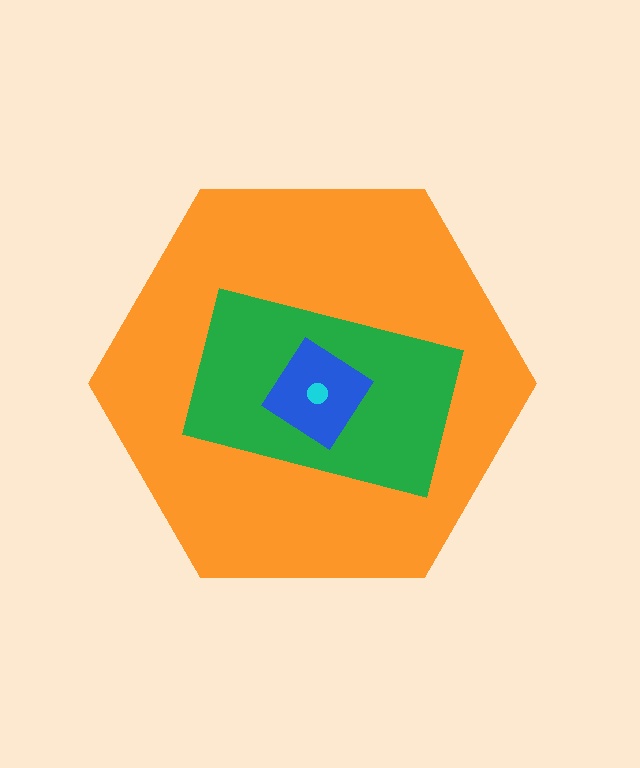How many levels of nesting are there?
4.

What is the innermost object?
The cyan circle.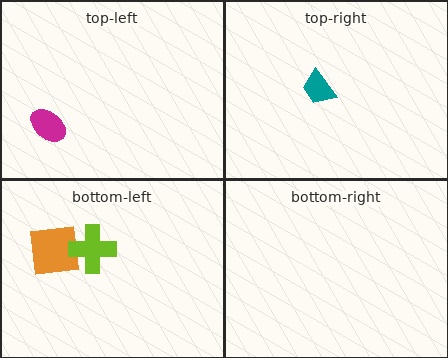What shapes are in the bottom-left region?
The orange square, the lime cross.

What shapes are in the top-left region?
The magenta ellipse.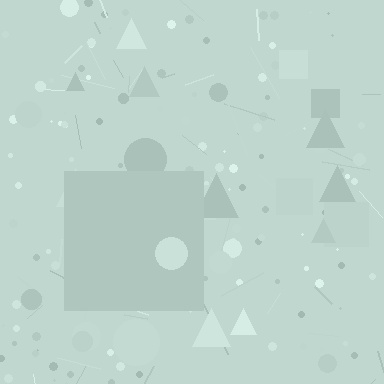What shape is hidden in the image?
A square is hidden in the image.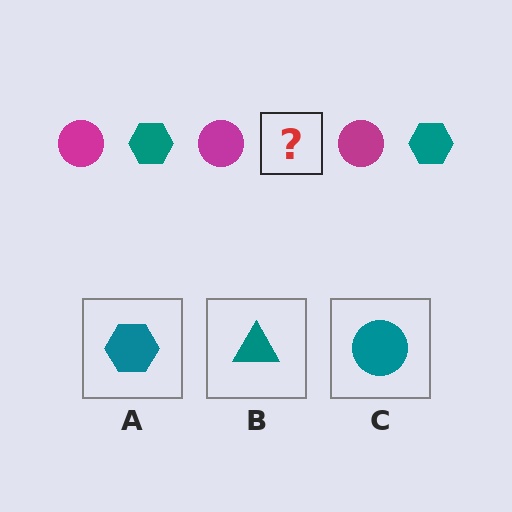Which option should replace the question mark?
Option A.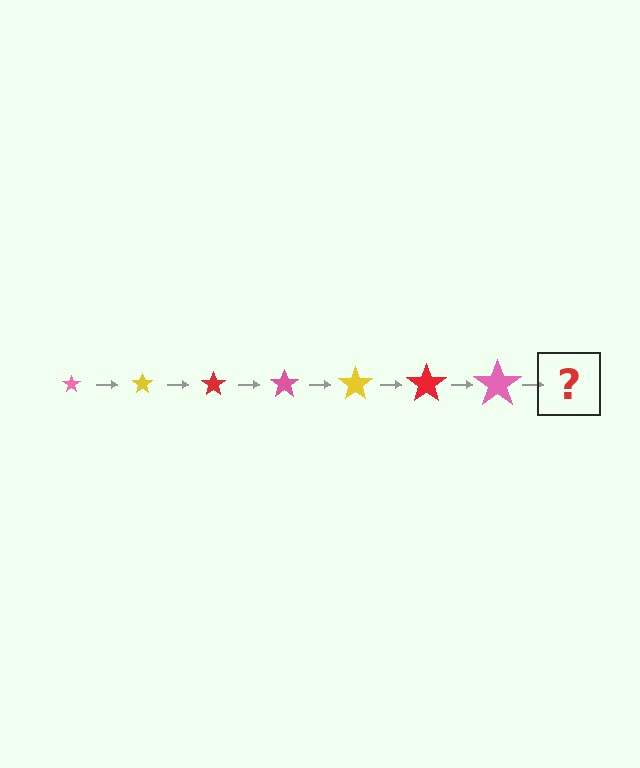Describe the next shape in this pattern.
It should be a yellow star, larger than the previous one.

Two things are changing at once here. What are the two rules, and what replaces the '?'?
The two rules are that the star grows larger each step and the color cycles through pink, yellow, and red. The '?' should be a yellow star, larger than the previous one.